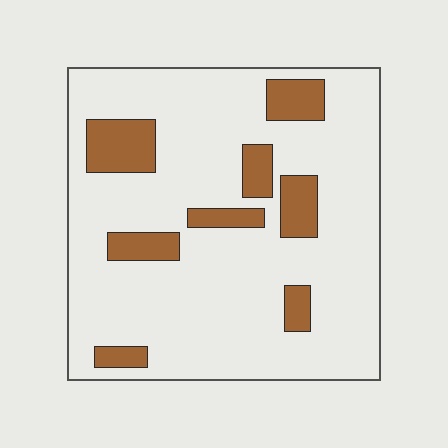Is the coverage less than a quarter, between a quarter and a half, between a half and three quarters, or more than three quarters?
Less than a quarter.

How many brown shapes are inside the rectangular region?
8.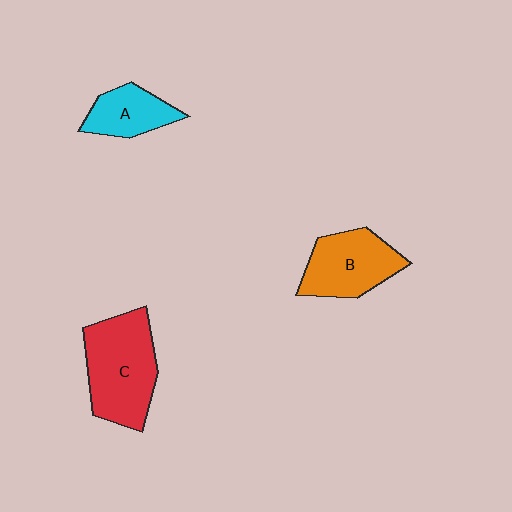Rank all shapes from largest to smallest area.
From largest to smallest: C (red), B (orange), A (cyan).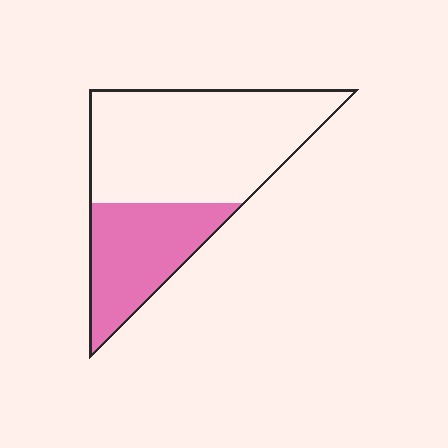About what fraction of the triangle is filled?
About one third (1/3).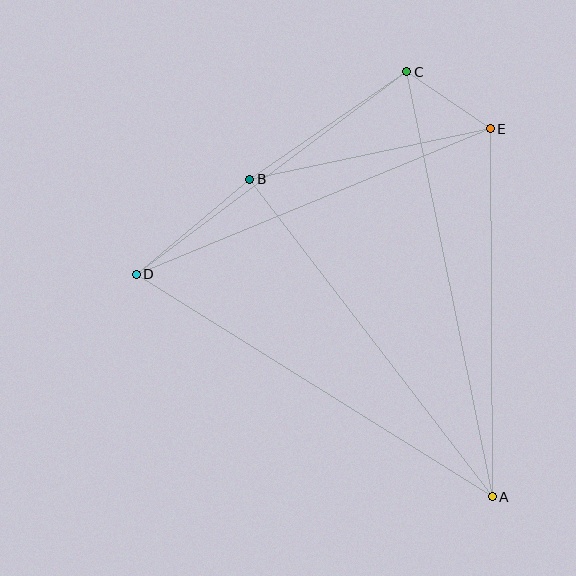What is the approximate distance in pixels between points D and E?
The distance between D and E is approximately 383 pixels.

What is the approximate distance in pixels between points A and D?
The distance between A and D is approximately 420 pixels.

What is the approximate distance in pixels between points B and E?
The distance between B and E is approximately 246 pixels.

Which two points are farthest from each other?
Points A and C are farthest from each other.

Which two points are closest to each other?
Points C and E are closest to each other.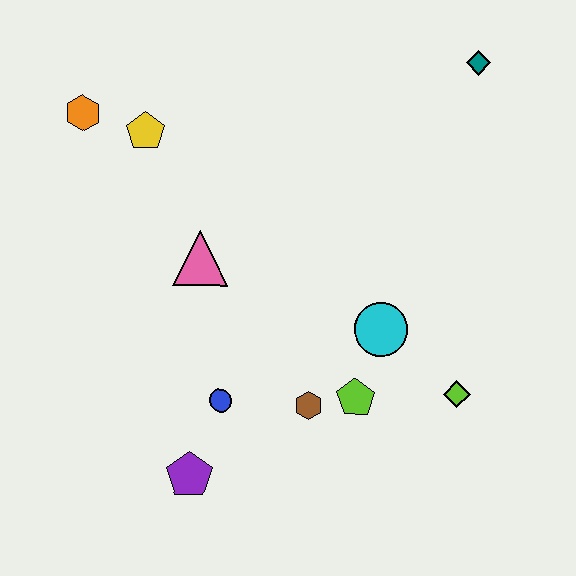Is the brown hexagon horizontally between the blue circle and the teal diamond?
Yes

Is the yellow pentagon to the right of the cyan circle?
No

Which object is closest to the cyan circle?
The lime pentagon is closest to the cyan circle.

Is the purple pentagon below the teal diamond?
Yes